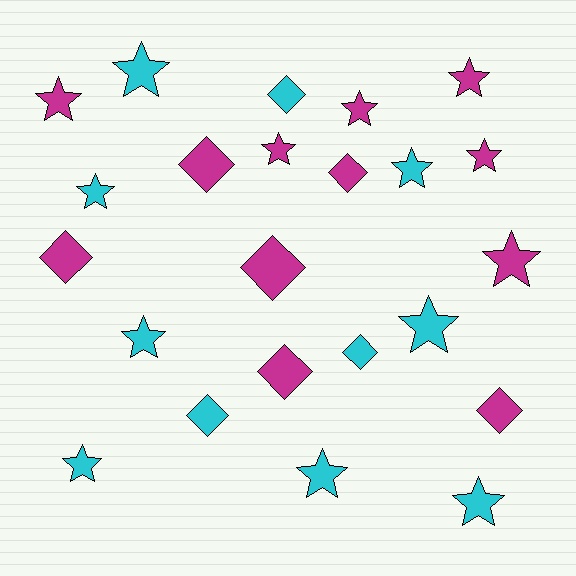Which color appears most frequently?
Magenta, with 12 objects.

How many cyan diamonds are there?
There are 3 cyan diamonds.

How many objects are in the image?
There are 23 objects.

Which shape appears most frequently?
Star, with 14 objects.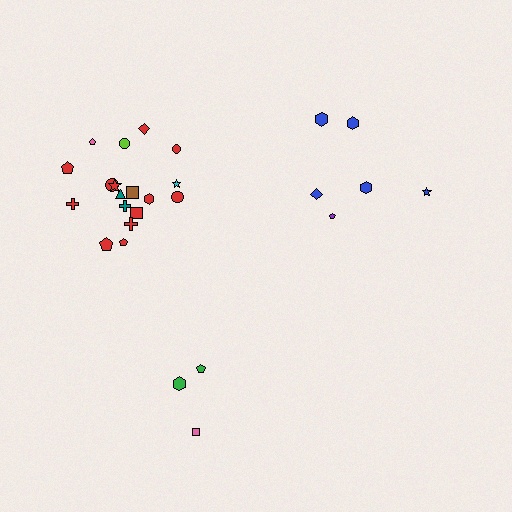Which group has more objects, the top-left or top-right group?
The top-left group.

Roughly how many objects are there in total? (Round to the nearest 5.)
Roughly 25 objects in total.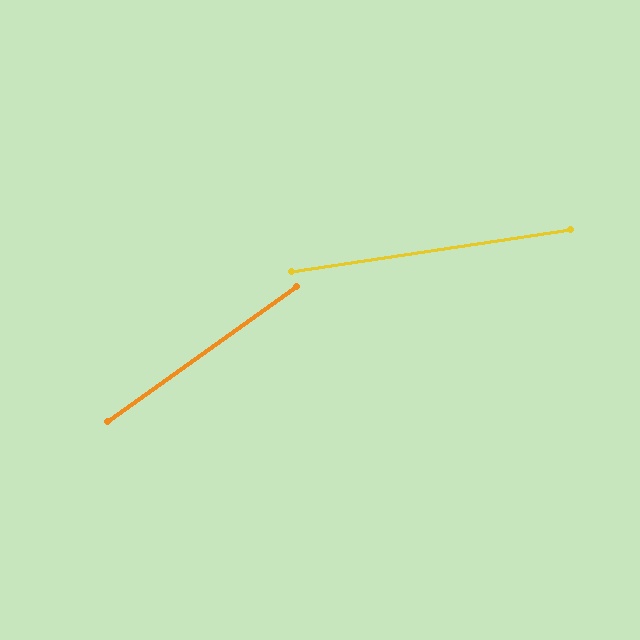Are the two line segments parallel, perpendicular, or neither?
Neither parallel nor perpendicular — they differ by about 27°.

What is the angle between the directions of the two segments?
Approximately 27 degrees.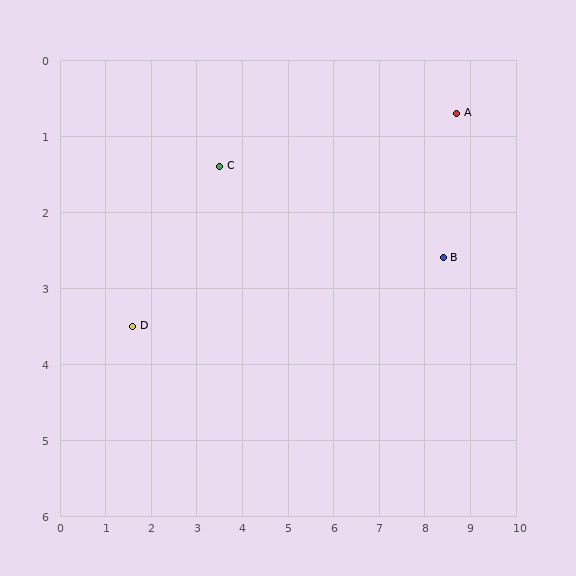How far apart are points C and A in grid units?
Points C and A are about 5.2 grid units apart.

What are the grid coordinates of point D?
Point D is at approximately (1.6, 3.5).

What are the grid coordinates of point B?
Point B is at approximately (8.4, 2.6).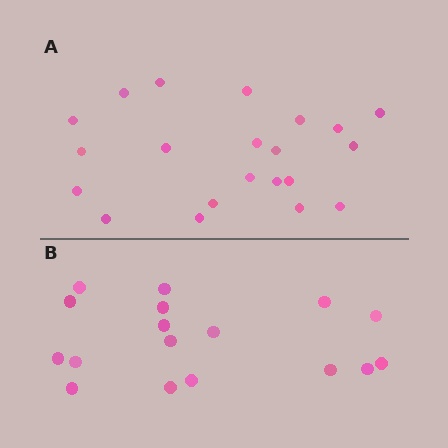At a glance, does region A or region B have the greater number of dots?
Region A (the top region) has more dots.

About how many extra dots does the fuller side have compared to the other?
Region A has about 4 more dots than region B.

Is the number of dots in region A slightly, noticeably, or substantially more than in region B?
Region A has only slightly more — the two regions are fairly close. The ratio is roughly 1.2 to 1.